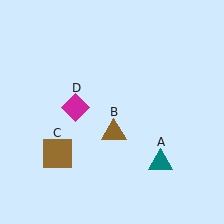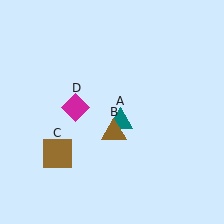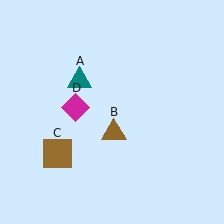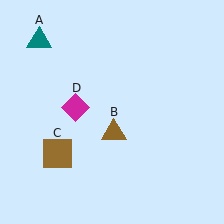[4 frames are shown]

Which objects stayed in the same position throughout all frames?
Brown triangle (object B) and brown square (object C) and magenta diamond (object D) remained stationary.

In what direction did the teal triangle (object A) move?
The teal triangle (object A) moved up and to the left.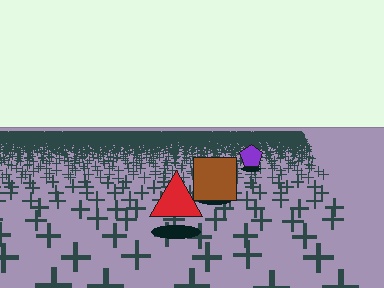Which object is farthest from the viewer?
The purple pentagon is farthest from the viewer. It appears smaller and the ground texture around it is denser.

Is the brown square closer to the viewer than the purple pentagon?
Yes. The brown square is closer — you can tell from the texture gradient: the ground texture is coarser near it.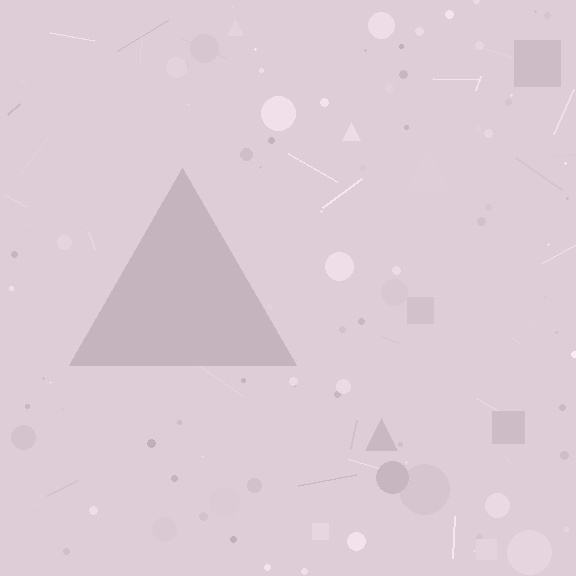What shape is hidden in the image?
A triangle is hidden in the image.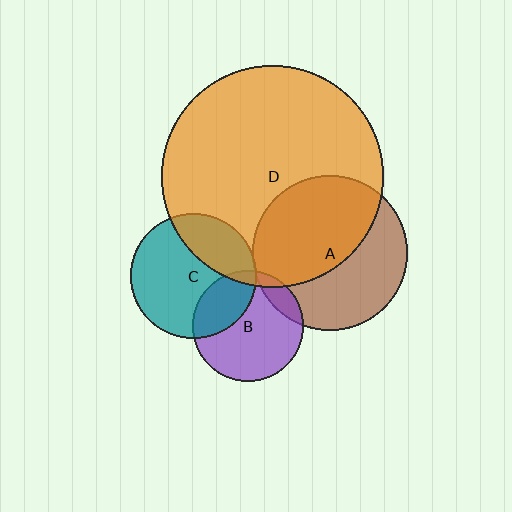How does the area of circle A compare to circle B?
Approximately 2.0 times.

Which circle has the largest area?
Circle D (orange).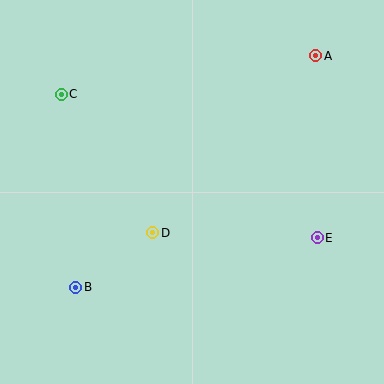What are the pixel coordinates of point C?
Point C is at (61, 94).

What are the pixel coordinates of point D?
Point D is at (153, 233).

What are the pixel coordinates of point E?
Point E is at (317, 238).